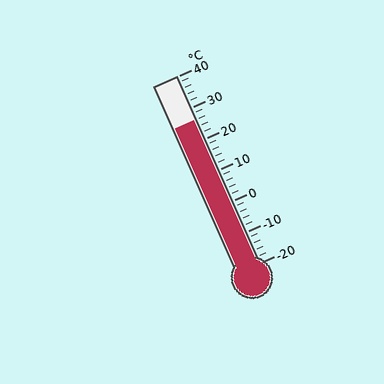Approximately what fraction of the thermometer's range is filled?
The thermometer is filled to approximately 75% of its range.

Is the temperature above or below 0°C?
The temperature is above 0°C.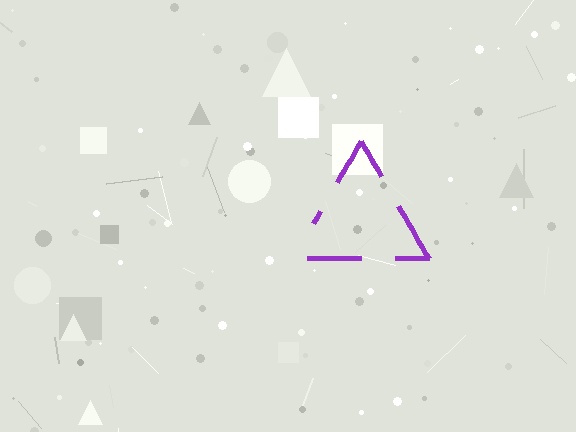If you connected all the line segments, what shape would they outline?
They would outline a triangle.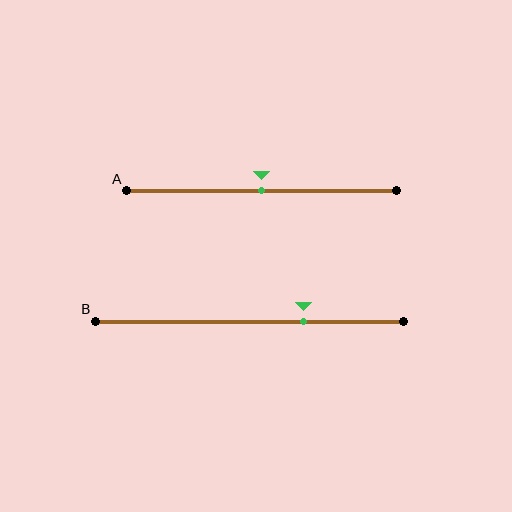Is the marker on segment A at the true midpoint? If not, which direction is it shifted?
Yes, the marker on segment A is at the true midpoint.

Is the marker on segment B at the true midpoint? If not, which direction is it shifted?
No, the marker on segment B is shifted to the right by about 17% of the segment length.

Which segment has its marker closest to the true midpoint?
Segment A has its marker closest to the true midpoint.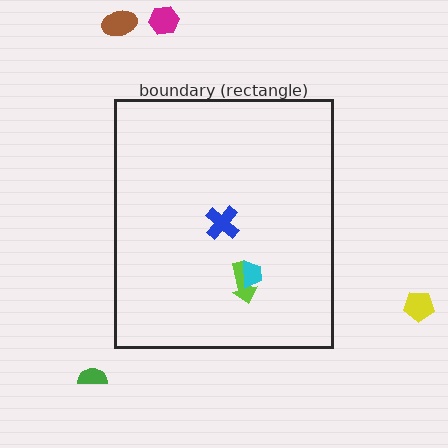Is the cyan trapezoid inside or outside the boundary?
Inside.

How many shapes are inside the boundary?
3 inside, 4 outside.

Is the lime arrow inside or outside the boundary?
Inside.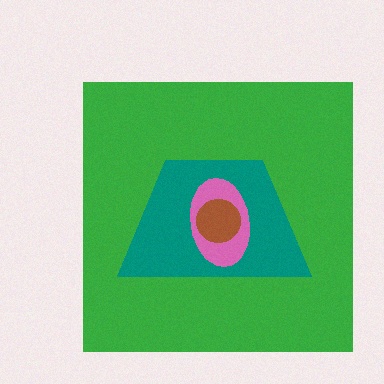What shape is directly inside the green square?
The teal trapezoid.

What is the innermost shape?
The brown circle.